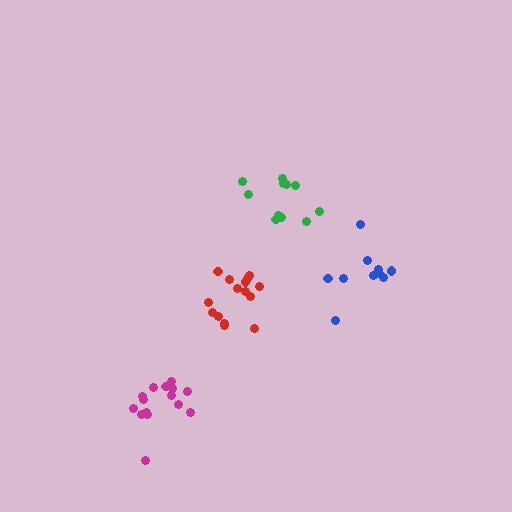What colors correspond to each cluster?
The clusters are colored: magenta, blue, green, red.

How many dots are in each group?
Group 1: 15 dots, Group 2: 10 dots, Group 3: 11 dots, Group 4: 15 dots (51 total).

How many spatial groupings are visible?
There are 4 spatial groupings.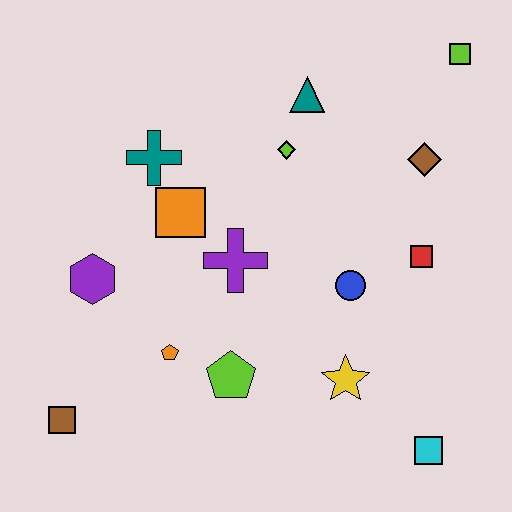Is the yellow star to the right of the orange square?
Yes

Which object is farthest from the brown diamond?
The brown square is farthest from the brown diamond.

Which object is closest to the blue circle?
The red square is closest to the blue circle.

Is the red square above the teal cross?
No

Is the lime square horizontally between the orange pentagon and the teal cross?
No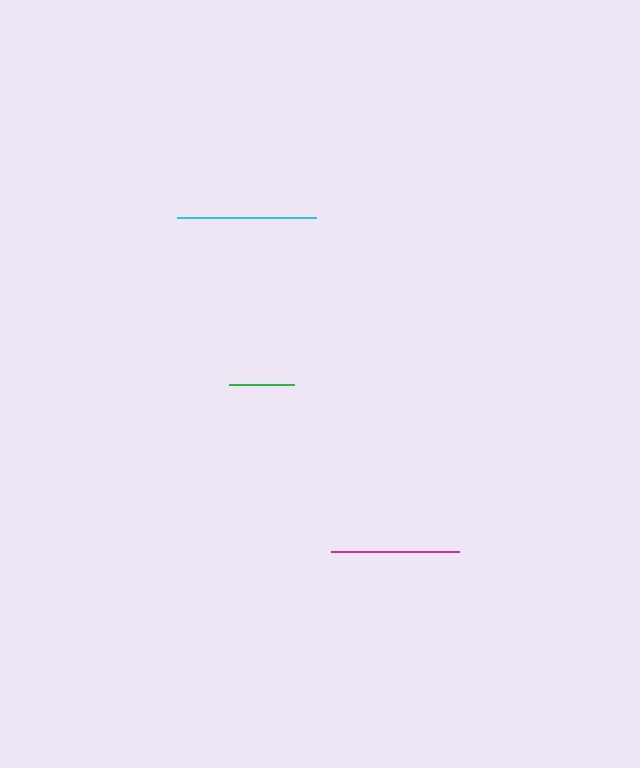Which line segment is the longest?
The cyan line is the longest at approximately 139 pixels.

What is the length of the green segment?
The green segment is approximately 65 pixels long.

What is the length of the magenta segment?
The magenta segment is approximately 128 pixels long.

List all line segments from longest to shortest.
From longest to shortest: cyan, magenta, green.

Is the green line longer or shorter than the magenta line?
The magenta line is longer than the green line.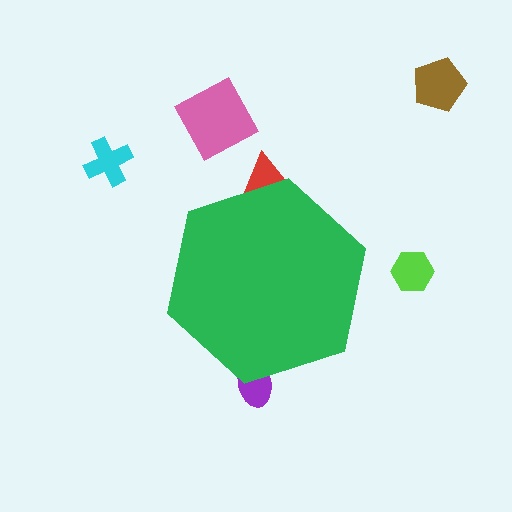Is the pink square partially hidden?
No, the pink square is fully visible.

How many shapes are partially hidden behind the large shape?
2 shapes are partially hidden.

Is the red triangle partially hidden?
Yes, the red triangle is partially hidden behind the green hexagon.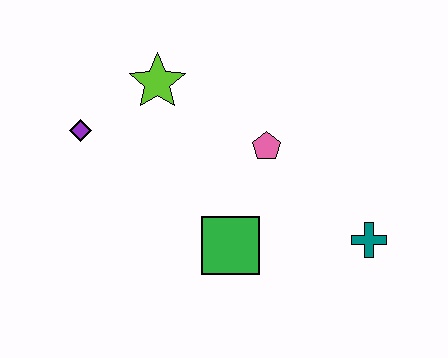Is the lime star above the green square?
Yes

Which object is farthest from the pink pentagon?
The purple diamond is farthest from the pink pentagon.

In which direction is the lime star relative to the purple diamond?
The lime star is to the right of the purple diamond.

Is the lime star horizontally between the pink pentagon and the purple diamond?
Yes